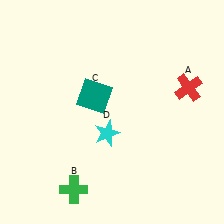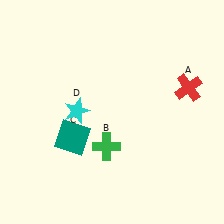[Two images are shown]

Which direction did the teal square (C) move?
The teal square (C) moved down.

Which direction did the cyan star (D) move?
The cyan star (D) moved left.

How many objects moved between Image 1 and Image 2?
3 objects moved between the two images.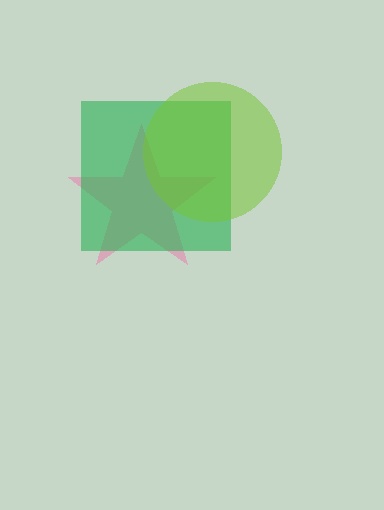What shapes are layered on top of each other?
The layered shapes are: a pink star, a green square, a lime circle.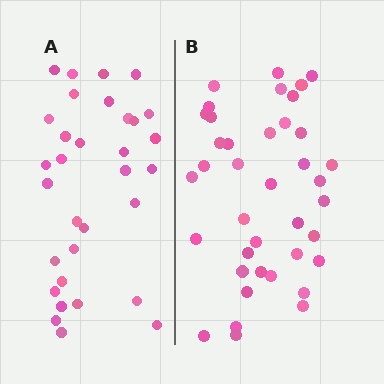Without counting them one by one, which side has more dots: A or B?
Region B (the right region) has more dots.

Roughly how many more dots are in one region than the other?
Region B has roughly 8 or so more dots than region A.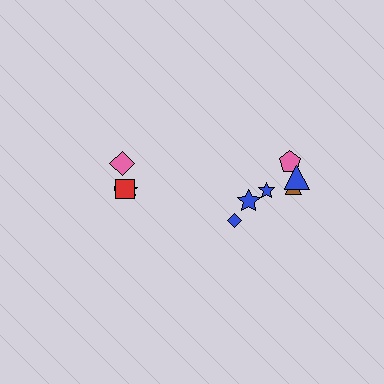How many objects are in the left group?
There are 4 objects.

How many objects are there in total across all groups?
There are 10 objects.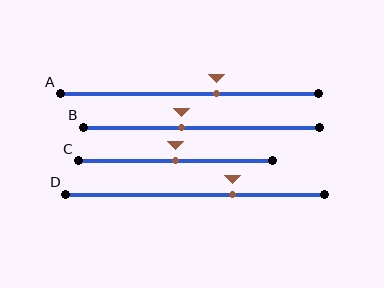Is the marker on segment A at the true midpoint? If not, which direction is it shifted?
No, the marker on segment A is shifted to the right by about 10% of the segment length.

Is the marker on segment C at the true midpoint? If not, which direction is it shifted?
Yes, the marker on segment C is at the true midpoint.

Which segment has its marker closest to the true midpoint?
Segment C has its marker closest to the true midpoint.